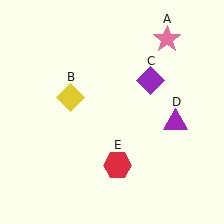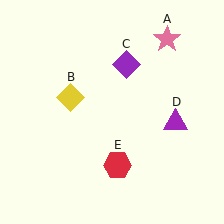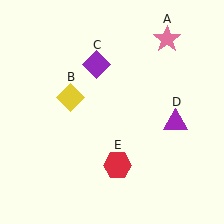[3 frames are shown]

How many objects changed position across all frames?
1 object changed position: purple diamond (object C).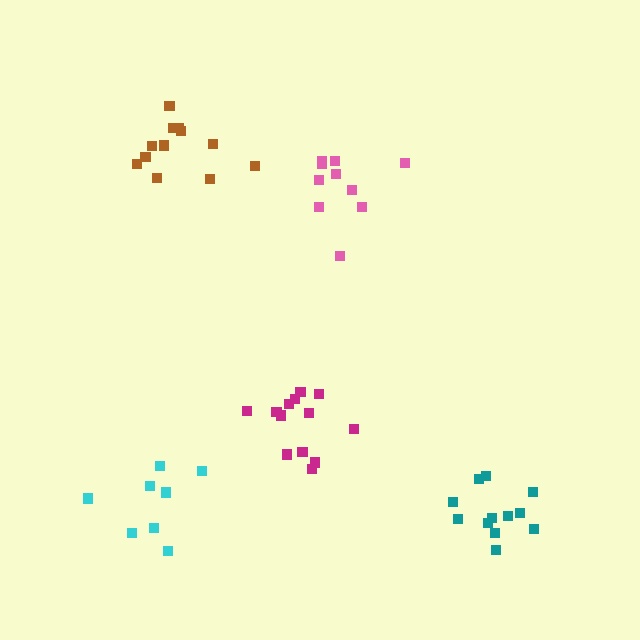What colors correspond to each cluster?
The clusters are colored: pink, cyan, brown, teal, magenta.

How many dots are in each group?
Group 1: 10 dots, Group 2: 8 dots, Group 3: 12 dots, Group 4: 12 dots, Group 5: 13 dots (55 total).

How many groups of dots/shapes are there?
There are 5 groups.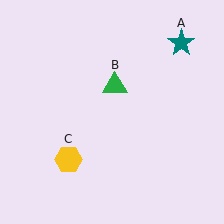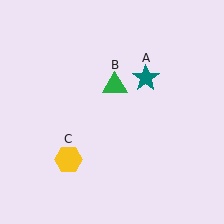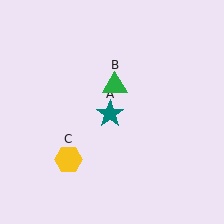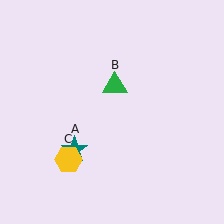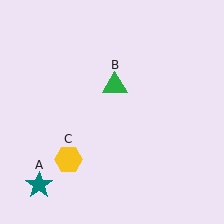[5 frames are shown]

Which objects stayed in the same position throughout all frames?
Green triangle (object B) and yellow hexagon (object C) remained stationary.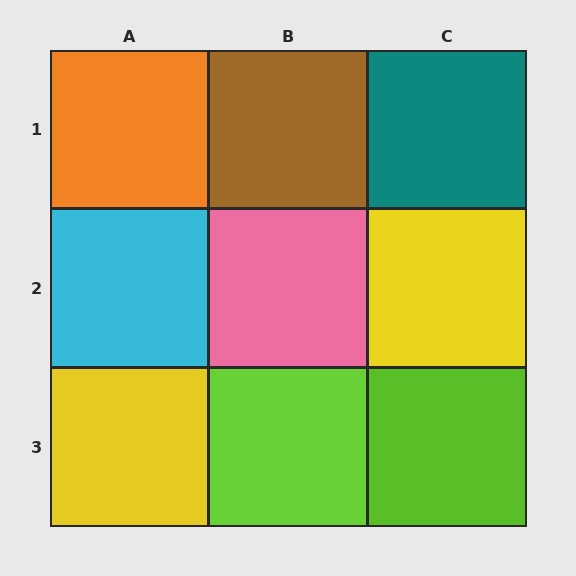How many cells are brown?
1 cell is brown.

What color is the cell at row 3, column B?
Lime.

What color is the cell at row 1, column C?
Teal.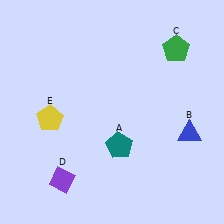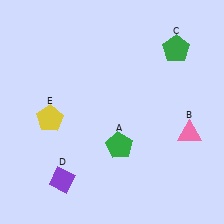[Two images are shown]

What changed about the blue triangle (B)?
In Image 1, B is blue. In Image 2, it changed to pink.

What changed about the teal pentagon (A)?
In Image 1, A is teal. In Image 2, it changed to green.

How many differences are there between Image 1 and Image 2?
There are 2 differences between the two images.